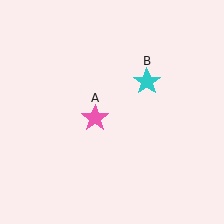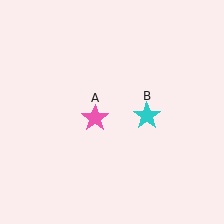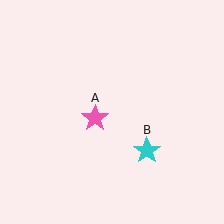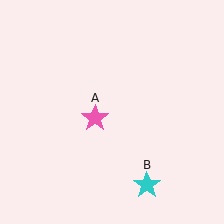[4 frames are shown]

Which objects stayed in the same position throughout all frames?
Pink star (object A) remained stationary.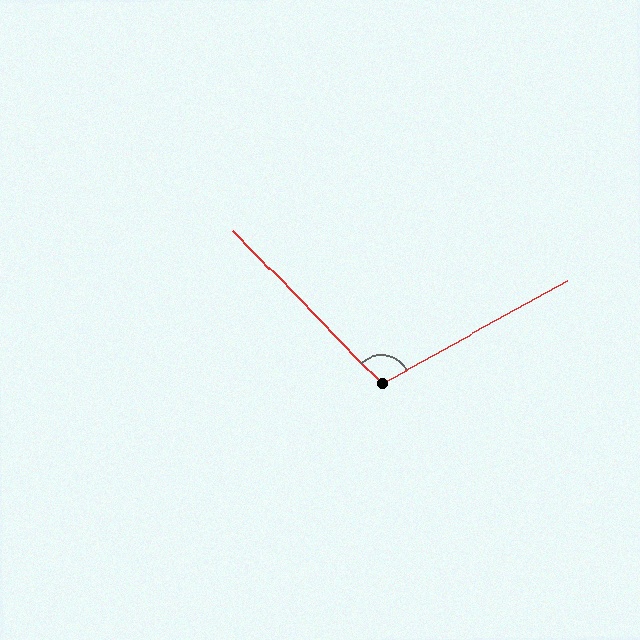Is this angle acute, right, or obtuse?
It is obtuse.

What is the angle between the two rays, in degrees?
Approximately 105 degrees.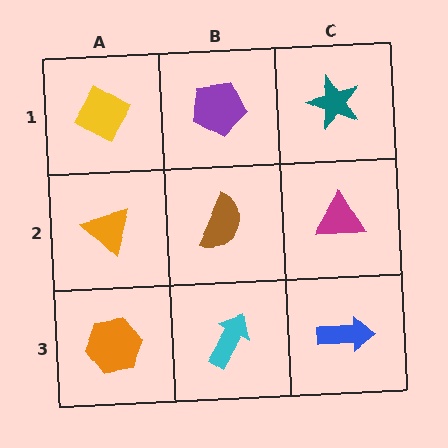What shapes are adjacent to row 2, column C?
A teal star (row 1, column C), a blue arrow (row 3, column C), a brown semicircle (row 2, column B).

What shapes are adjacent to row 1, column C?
A magenta triangle (row 2, column C), a purple pentagon (row 1, column B).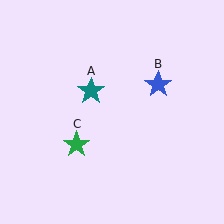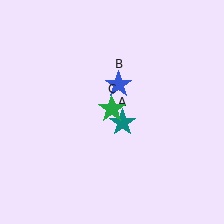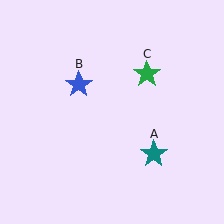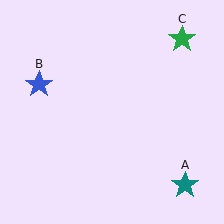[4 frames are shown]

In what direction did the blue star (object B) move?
The blue star (object B) moved left.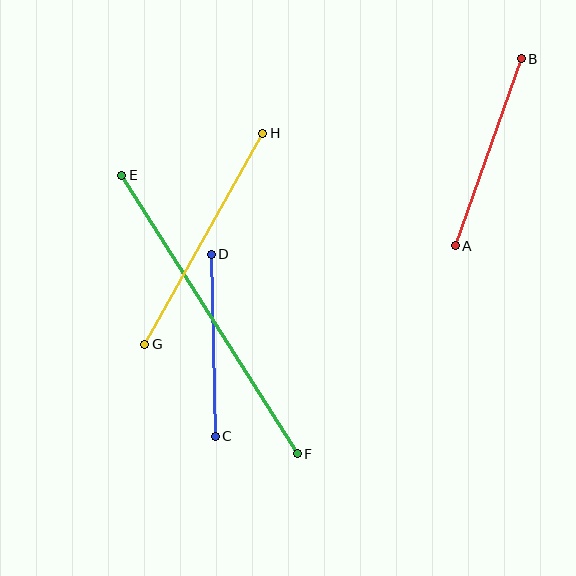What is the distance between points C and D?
The distance is approximately 182 pixels.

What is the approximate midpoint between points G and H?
The midpoint is at approximately (204, 239) pixels.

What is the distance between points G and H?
The distance is approximately 242 pixels.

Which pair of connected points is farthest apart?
Points E and F are farthest apart.